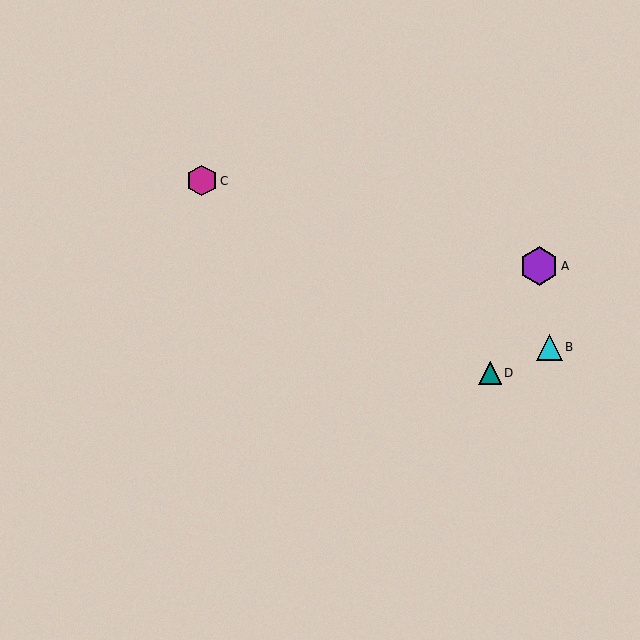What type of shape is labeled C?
Shape C is a magenta hexagon.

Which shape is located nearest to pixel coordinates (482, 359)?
The teal triangle (labeled D) at (490, 373) is nearest to that location.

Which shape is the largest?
The purple hexagon (labeled A) is the largest.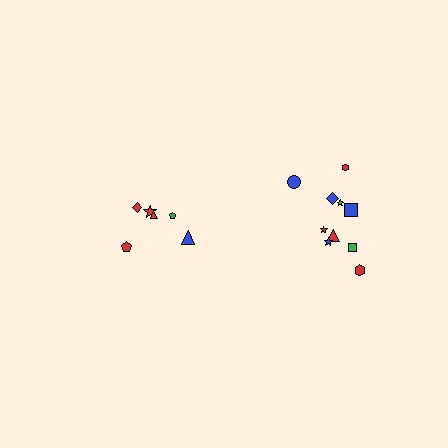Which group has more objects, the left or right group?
The right group.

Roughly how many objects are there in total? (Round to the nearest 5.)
Roughly 15 objects in total.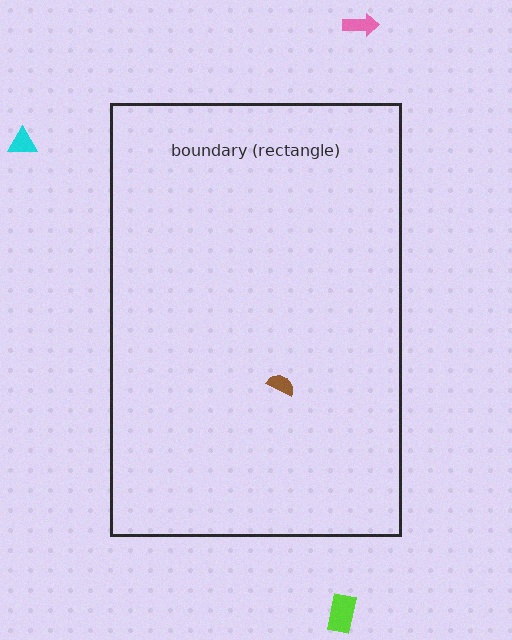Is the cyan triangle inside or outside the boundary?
Outside.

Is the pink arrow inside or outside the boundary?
Outside.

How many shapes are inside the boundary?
1 inside, 3 outside.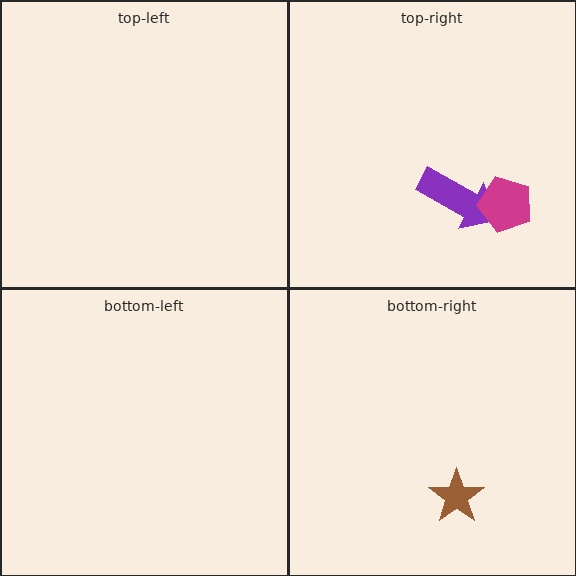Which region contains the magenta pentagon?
The top-right region.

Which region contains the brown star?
The bottom-right region.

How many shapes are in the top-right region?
2.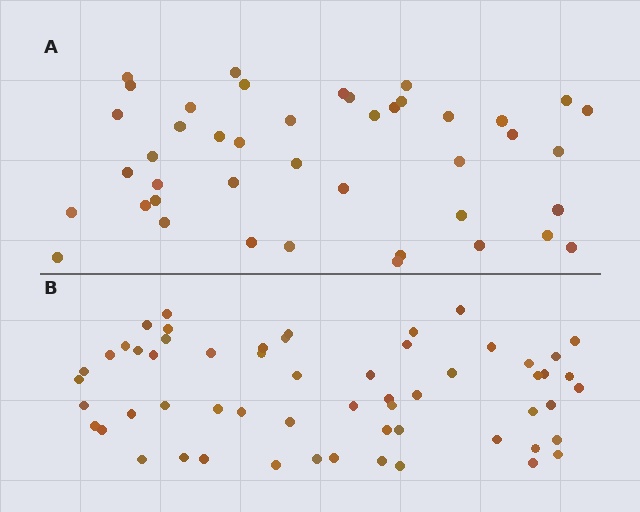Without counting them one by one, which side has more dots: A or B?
Region B (the bottom region) has more dots.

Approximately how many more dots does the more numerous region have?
Region B has approximately 15 more dots than region A.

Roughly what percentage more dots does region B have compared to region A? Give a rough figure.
About 35% more.